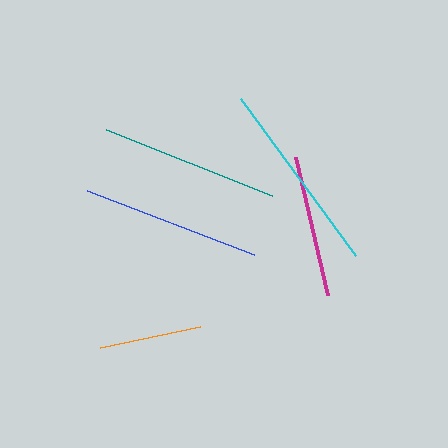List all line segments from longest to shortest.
From longest to shortest: cyan, teal, blue, magenta, orange.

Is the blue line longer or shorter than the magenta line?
The blue line is longer than the magenta line.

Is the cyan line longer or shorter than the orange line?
The cyan line is longer than the orange line.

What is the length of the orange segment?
The orange segment is approximately 102 pixels long.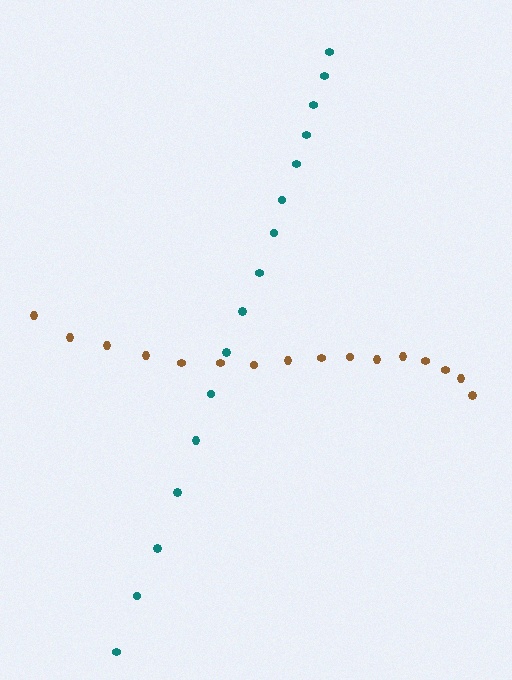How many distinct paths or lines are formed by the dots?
There are 2 distinct paths.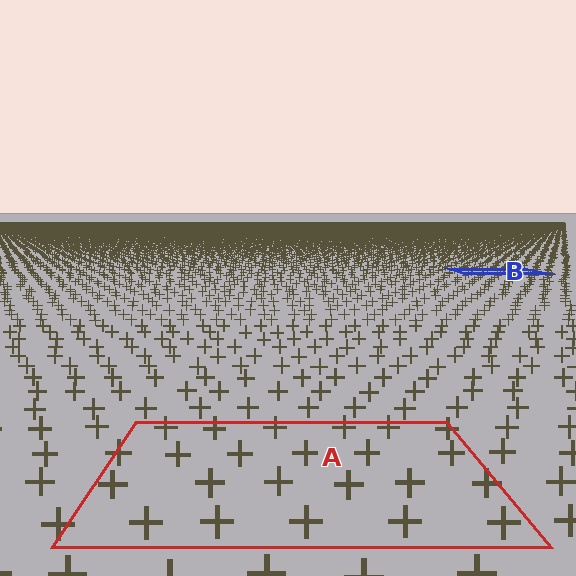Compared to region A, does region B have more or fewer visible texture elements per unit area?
Region B has more texture elements per unit area — they are packed more densely because it is farther away.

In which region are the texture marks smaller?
The texture marks are smaller in region B, because it is farther away.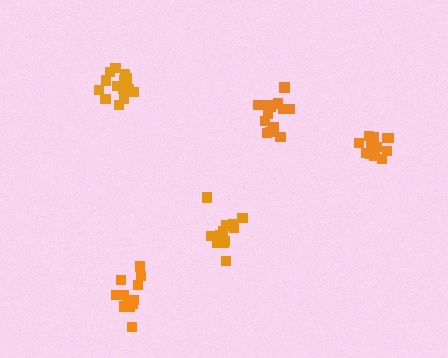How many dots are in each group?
Group 1: 16 dots, Group 2: 13 dots, Group 3: 13 dots, Group 4: 12 dots, Group 5: 14 dots (68 total).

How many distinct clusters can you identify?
There are 5 distinct clusters.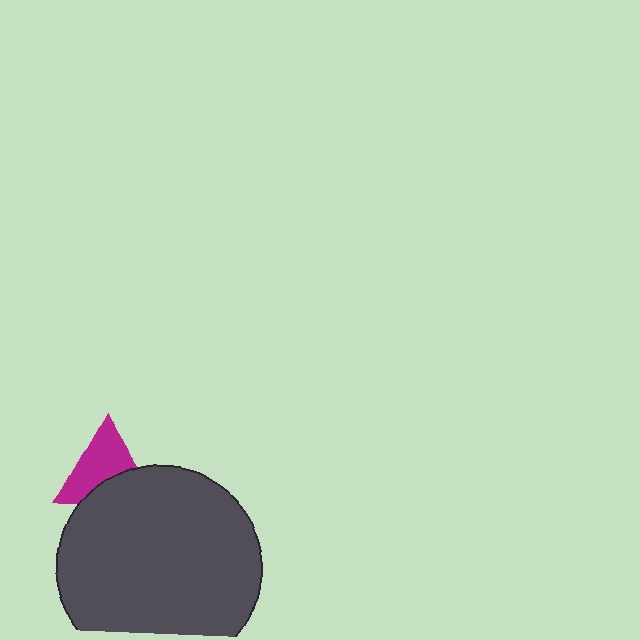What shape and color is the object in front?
The object in front is a dark gray circle.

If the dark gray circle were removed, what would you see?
You would see the complete magenta triangle.